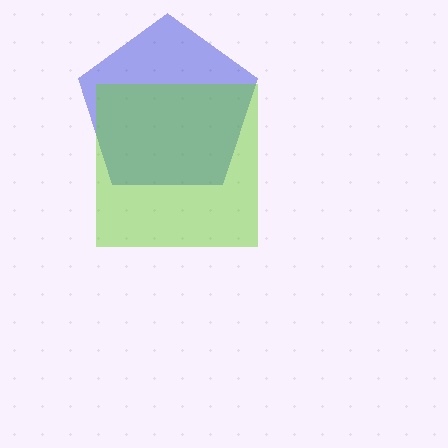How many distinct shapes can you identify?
There are 2 distinct shapes: a blue pentagon, a lime square.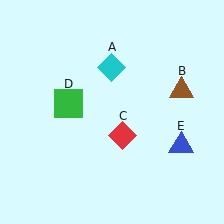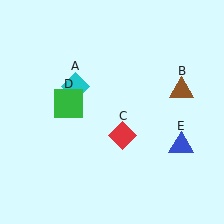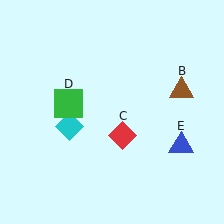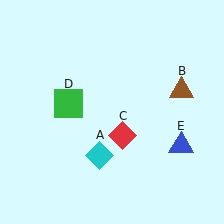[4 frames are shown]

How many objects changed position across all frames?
1 object changed position: cyan diamond (object A).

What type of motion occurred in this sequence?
The cyan diamond (object A) rotated counterclockwise around the center of the scene.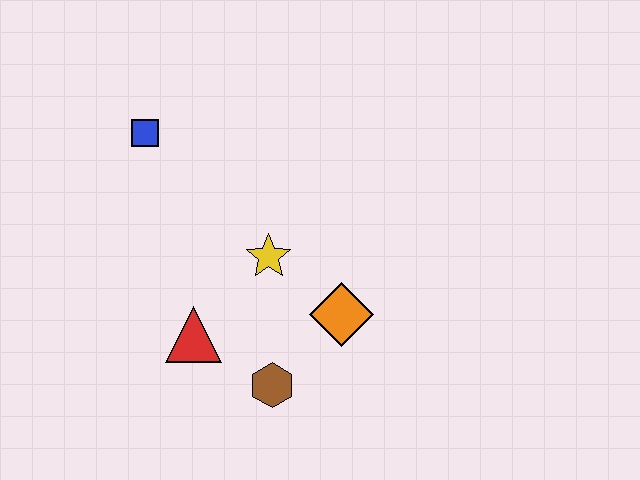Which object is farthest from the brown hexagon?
The blue square is farthest from the brown hexagon.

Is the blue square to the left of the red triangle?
Yes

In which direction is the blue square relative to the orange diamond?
The blue square is to the left of the orange diamond.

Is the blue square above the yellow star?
Yes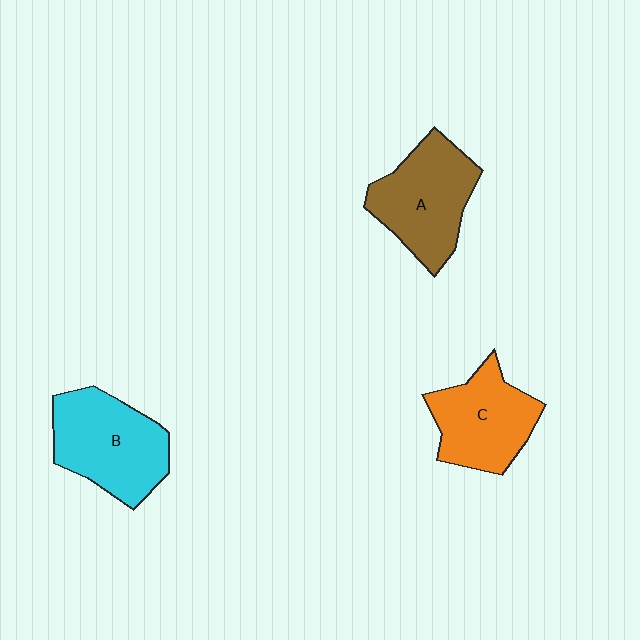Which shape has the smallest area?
Shape C (orange).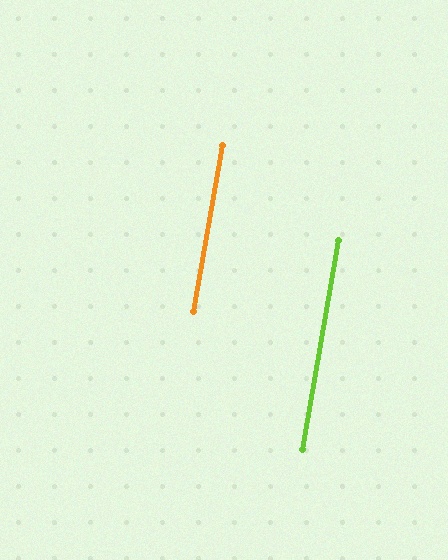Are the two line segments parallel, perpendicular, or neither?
Parallel — their directions differ by only 0.0°.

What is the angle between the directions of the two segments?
Approximately 0 degrees.